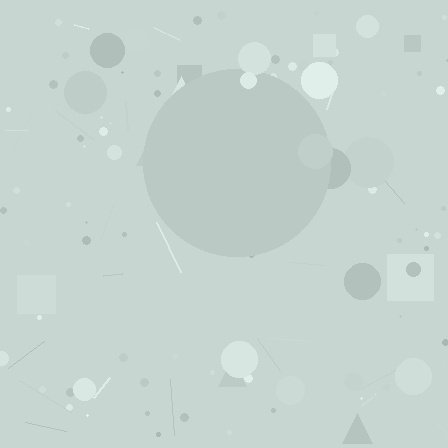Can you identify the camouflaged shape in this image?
The camouflaged shape is a circle.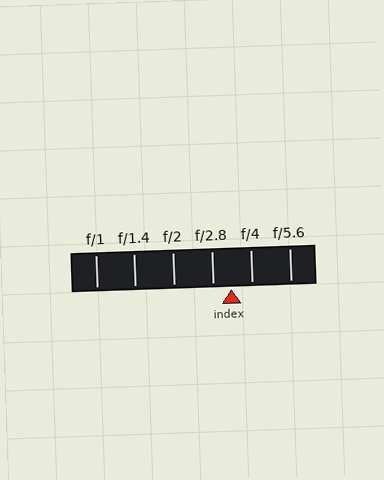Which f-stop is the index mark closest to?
The index mark is closest to f/2.8.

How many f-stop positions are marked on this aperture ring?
There are 6 f-stop positions marked.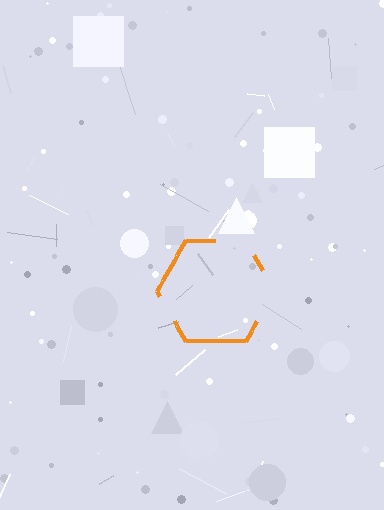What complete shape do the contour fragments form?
The contour fragments form a hexagon.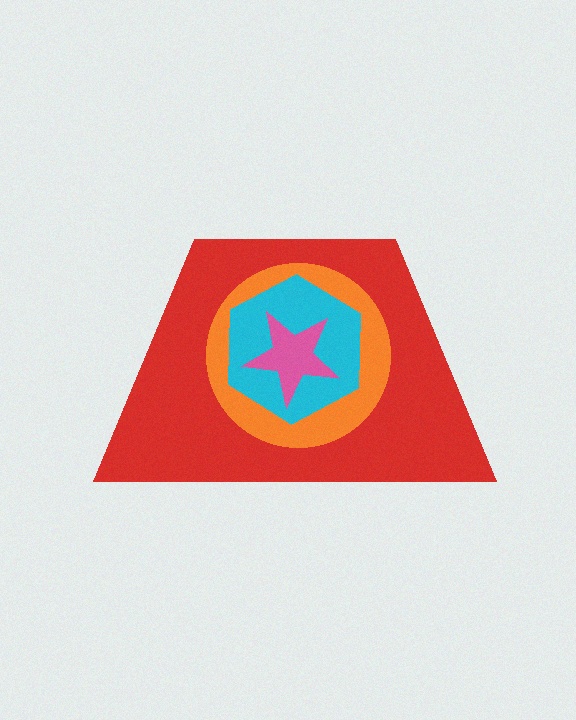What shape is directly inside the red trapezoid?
The orange circle.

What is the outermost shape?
The red trapezoid.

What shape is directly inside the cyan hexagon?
The pink star.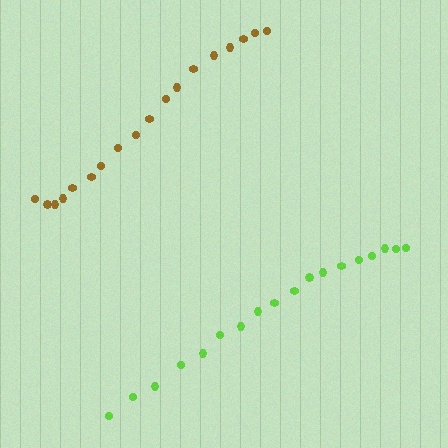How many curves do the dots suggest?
There are 2 distinct paths.